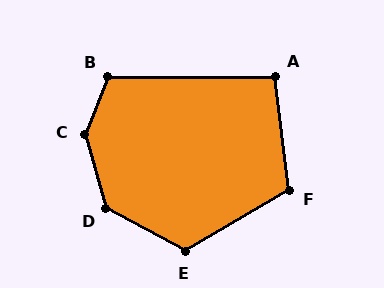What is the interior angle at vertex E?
Approximately 121 degrees (obtuse).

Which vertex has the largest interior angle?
C, at approximately 142 degrees.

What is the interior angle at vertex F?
Approximately 114 degrees (obtuse).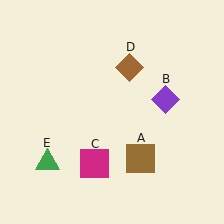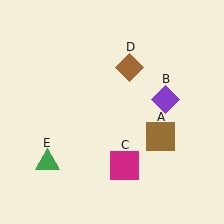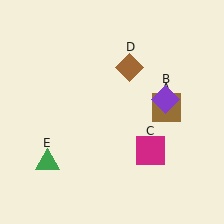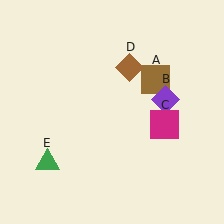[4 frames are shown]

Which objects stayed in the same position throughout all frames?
Purple diamond (object B) and brown diamond (object D) and green triangle (object E) remained stationary.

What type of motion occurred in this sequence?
The brown square (object A), magenta square (object C) rotated counterclockwise around the center of the scene.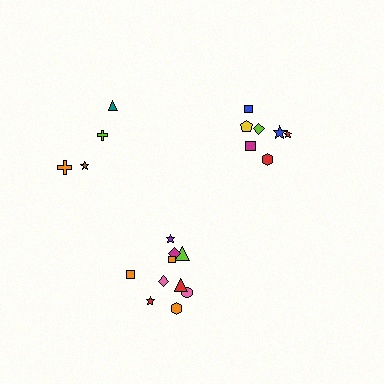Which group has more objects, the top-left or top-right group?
The top-right group.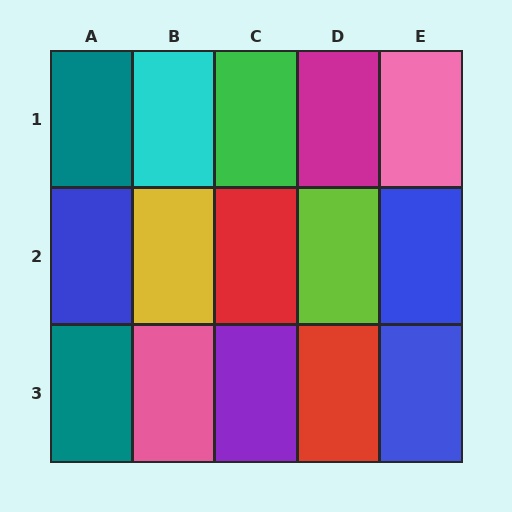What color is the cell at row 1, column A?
Teal.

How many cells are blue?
3 cells are blue.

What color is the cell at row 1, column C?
Green.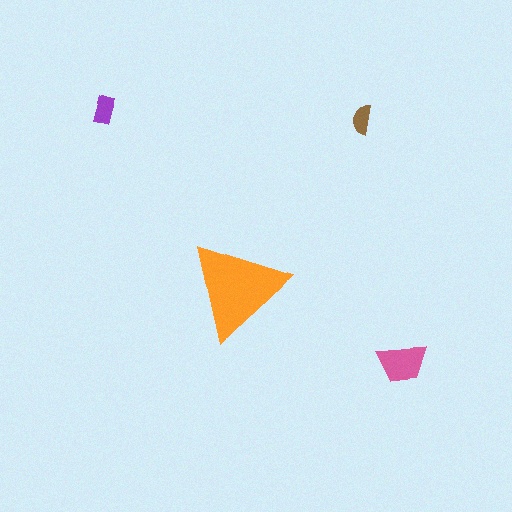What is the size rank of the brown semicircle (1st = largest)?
4th.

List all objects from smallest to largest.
The brown semicircle, the purple rectangle, the pink trapezoid, the orange triangle.